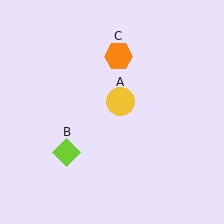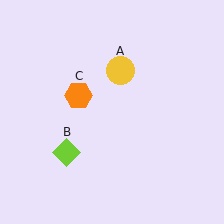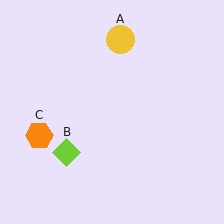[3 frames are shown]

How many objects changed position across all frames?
2 objects changed position: yellow circle (object A), orange hexagon (object C).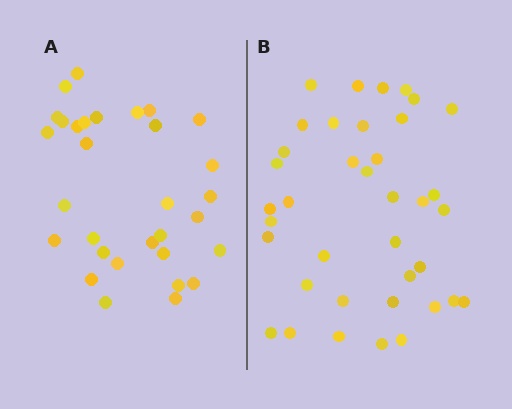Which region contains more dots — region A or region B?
Region B (the right region) has more dots.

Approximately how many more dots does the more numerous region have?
Region B has roughly 8 or so more dots than region A.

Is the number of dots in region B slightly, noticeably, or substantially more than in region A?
Region B has only slightly more — the two regions are fairly close. The ratio is roughly 1.2 to 1.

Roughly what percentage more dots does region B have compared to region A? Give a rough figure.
About 25% more.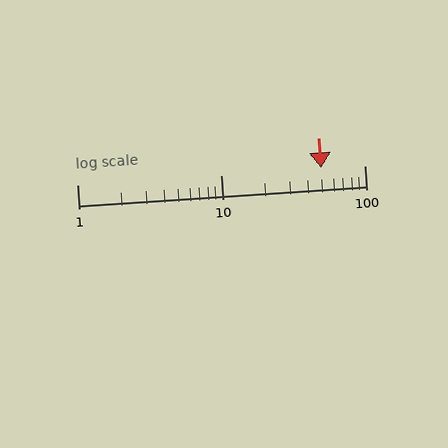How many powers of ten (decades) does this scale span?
The scale spans 2 decades, from 1 to 100.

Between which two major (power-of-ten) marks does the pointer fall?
The pointer is between 10 and 100.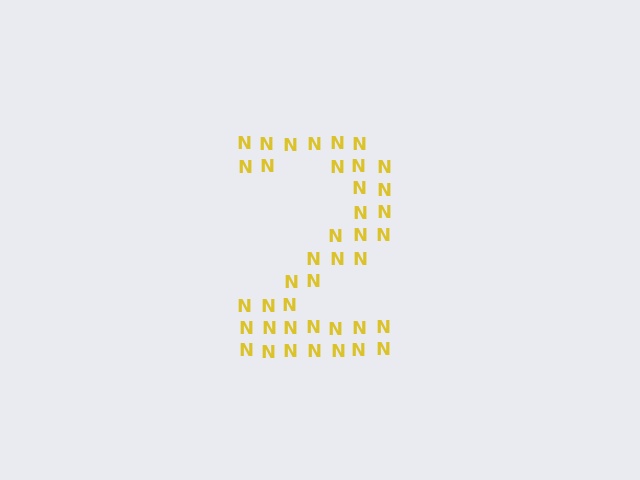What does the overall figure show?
The overall figure shows the digit 2.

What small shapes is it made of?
It is made of small letter N's.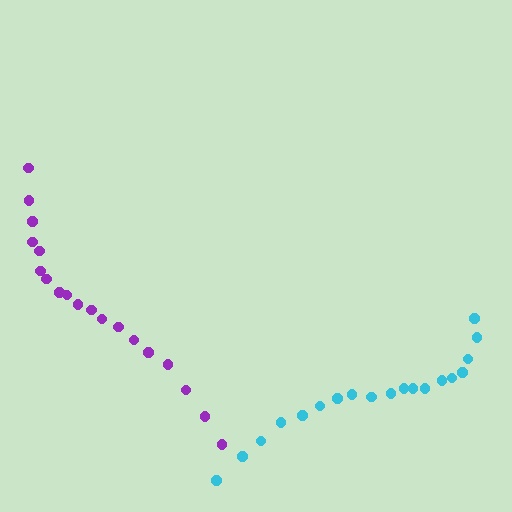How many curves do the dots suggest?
There are 2 distinct paths.